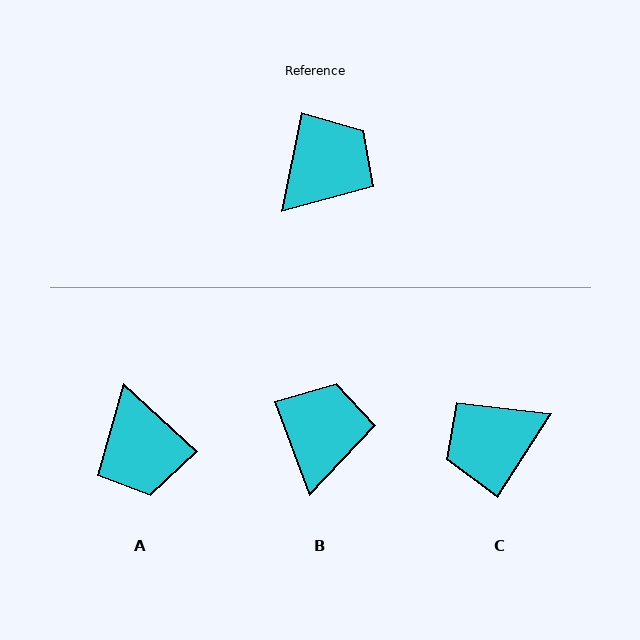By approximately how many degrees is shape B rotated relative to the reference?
Approximately 32 degrees counter-clockwise.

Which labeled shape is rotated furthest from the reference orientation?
C, about 159 degrees away.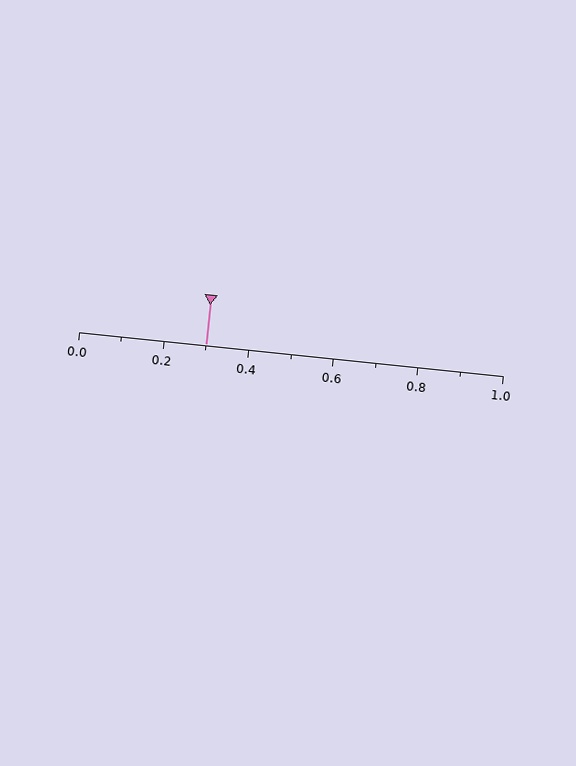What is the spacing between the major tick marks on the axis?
The major ticks are spaced 0.2 apart.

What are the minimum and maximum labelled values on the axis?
The axis runs from 0.0 to 1.0.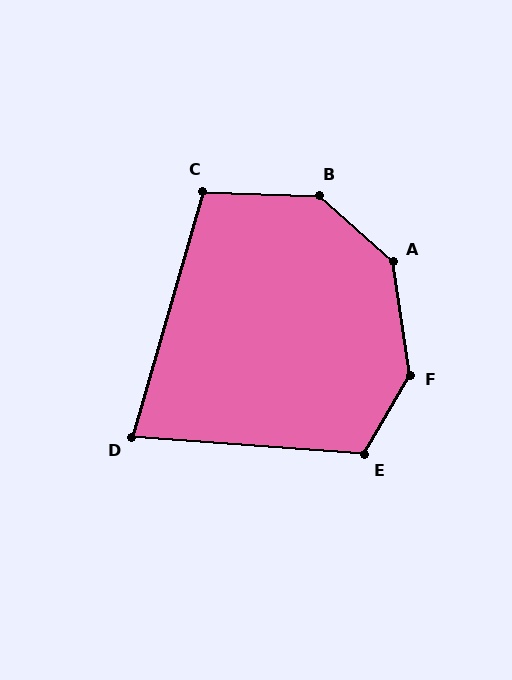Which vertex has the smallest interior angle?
D, at approximately 78 degrees.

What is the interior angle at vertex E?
Approximately 116 degrees (obtuse).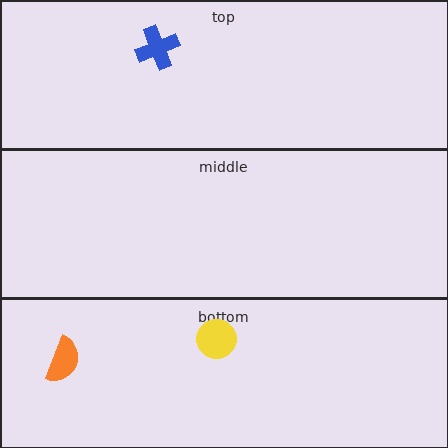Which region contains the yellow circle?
The bottom region.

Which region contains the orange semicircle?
The bottom region.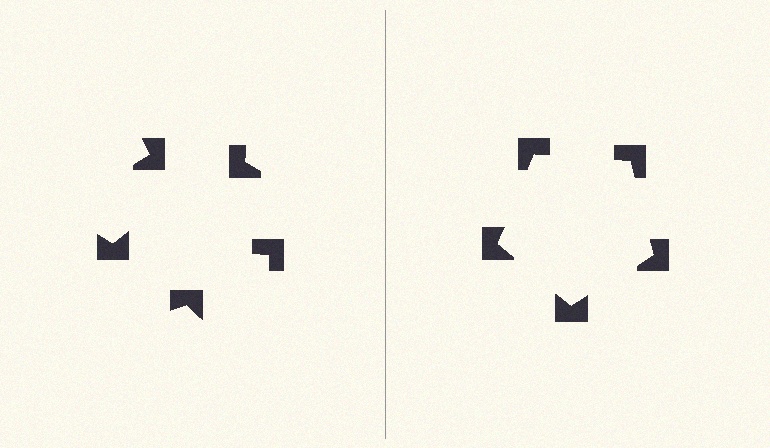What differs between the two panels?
The notched squares are positioned identically on both sides; only the wedge orientations differ. On the right they align to a pentagon; on the left they are misaligned.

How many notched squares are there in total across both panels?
10 — 5 on each side.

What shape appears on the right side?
An illusory pentagon.